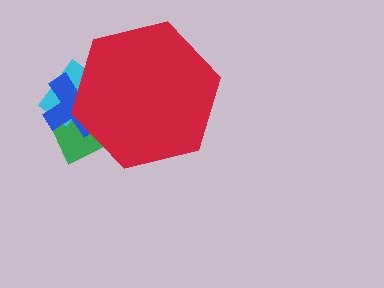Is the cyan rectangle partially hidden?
Yes, the cyan rectangle is partially hidden behind the red hexagon.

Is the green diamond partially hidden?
Yes, the green diamond is partially hidden behind the red hexagon.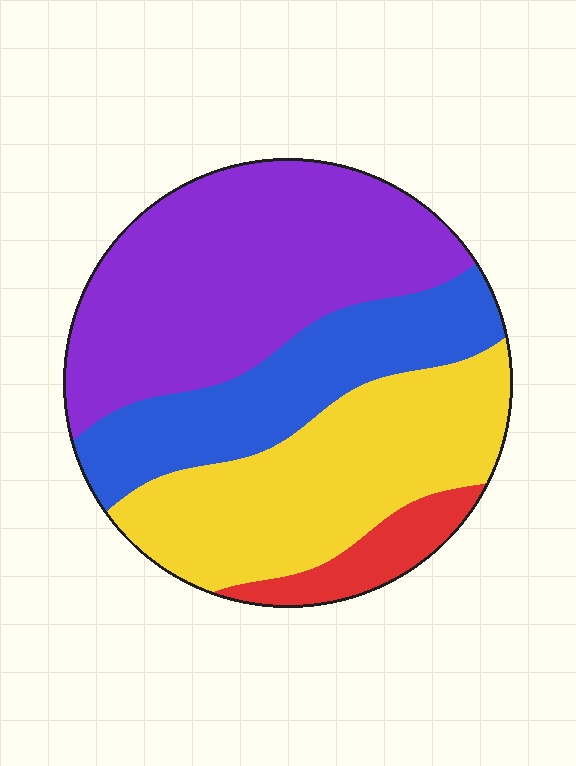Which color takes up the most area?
Purple, at roughly 40%.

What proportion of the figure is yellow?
Yellow covers about 30% of the figure.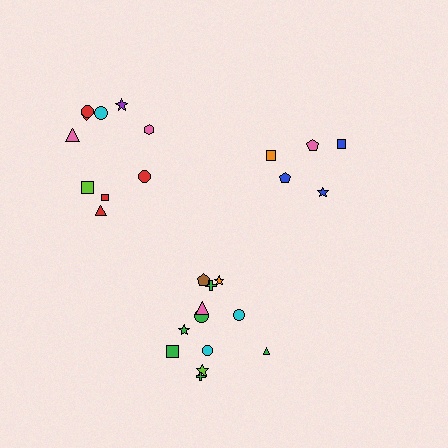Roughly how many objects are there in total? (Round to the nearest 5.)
Roughly 25 objects in total.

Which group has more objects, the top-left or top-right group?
The top-left group.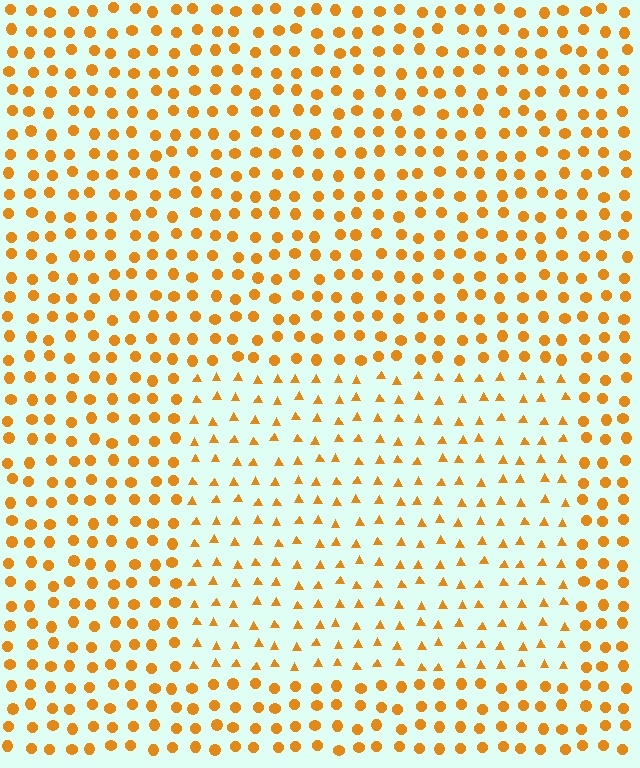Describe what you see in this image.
The image is filled with small orange elements arranged in a uniform grid. A rectangle-shaped region contains triangles, while the surrounding area contains circles. The boundary is defined purely by the change in element shape.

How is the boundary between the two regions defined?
The boundary is defined by a change in element shape: triangles inside vs. circles outside. All elements share the same color and spacing.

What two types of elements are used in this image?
The image uses triangles inside the rectangle region and circles outside it.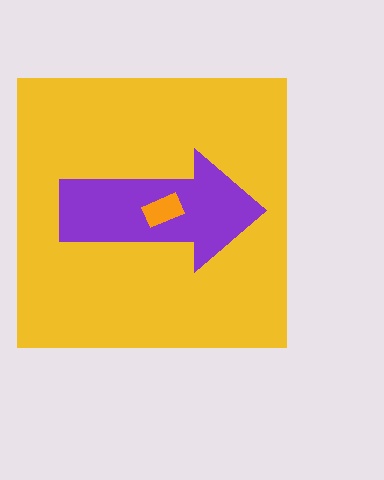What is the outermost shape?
The yellow square.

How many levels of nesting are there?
3.